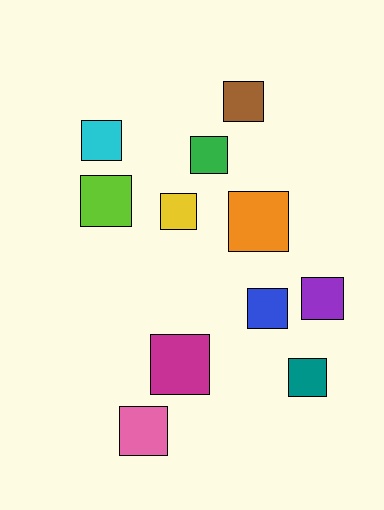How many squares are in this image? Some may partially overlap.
There are 11 squares.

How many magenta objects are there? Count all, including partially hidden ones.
There is 1 magenta object.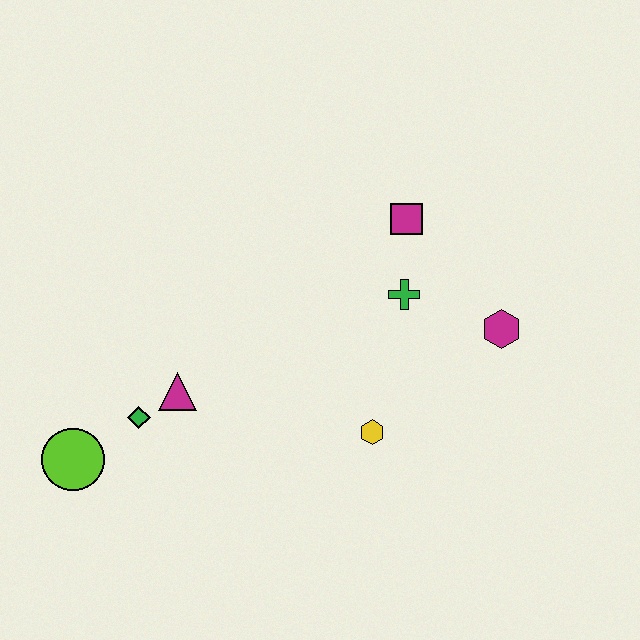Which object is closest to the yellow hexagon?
The green cross is closest to the yellow hexagon.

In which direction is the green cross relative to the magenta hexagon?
The green cross is to the left of the magenta hexagon.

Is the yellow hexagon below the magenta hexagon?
Yes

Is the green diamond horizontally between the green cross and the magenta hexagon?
No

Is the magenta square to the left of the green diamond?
No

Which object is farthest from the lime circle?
The magenta hexagon is farthest from the lime circle.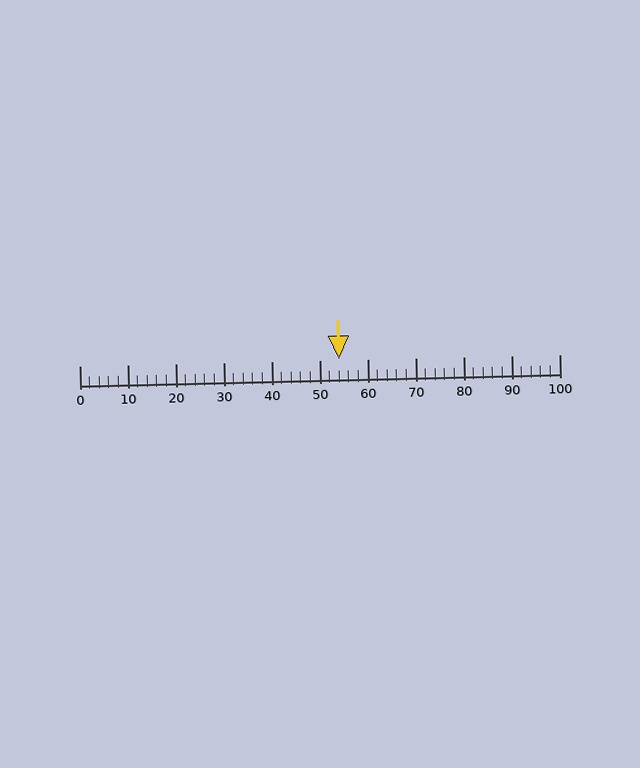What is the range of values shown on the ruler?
The ruler shows values from 0 to 100.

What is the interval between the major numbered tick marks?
The major tick marks are spaced 10 units apart.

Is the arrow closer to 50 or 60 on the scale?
The arrow is closer to 50.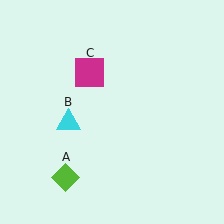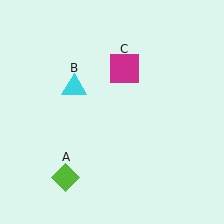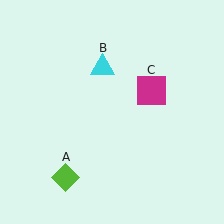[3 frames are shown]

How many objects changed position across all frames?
2 objects changed position: cyan triangle (object B), magenta square (object C).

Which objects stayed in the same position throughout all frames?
Lime diamond (object A) remained stationary.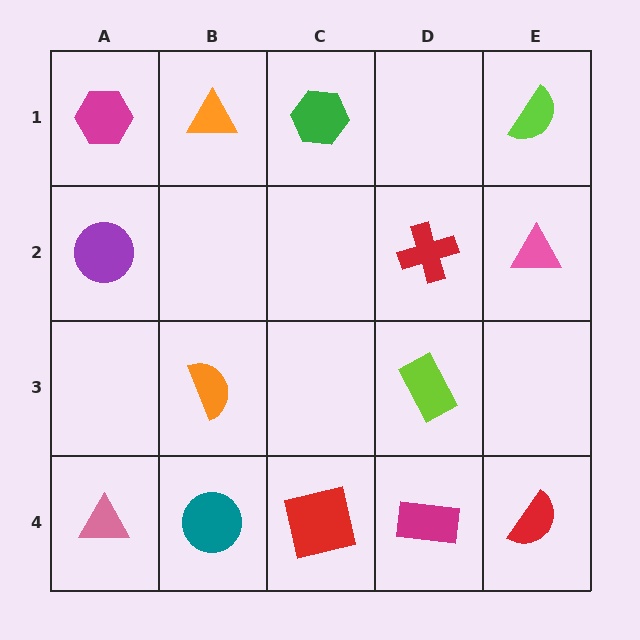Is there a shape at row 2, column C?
No, that cell is empty.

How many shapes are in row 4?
5 shapes.